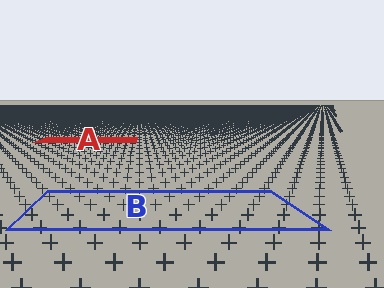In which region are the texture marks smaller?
The texture marks are smaller in region A, because it is farther away.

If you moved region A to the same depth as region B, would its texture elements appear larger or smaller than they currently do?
They would appear larger. At a closer depth, the same texture elements are projected at a bigger on-screen size.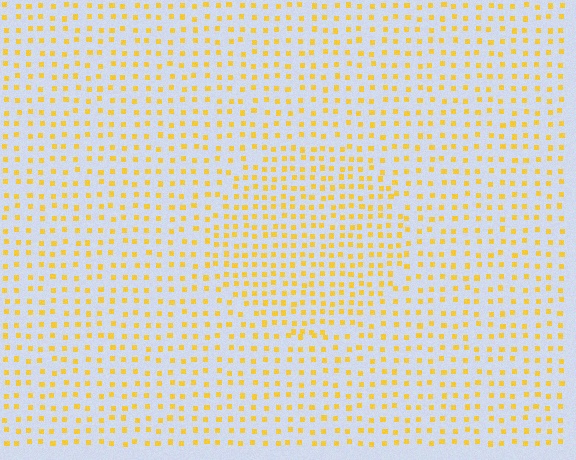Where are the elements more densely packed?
The elements are more densely packed inside the circle boundary.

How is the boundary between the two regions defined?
The boundary is defined by a change in element density (approximately 1.5x ratio). All elements are the same color, size, and shape.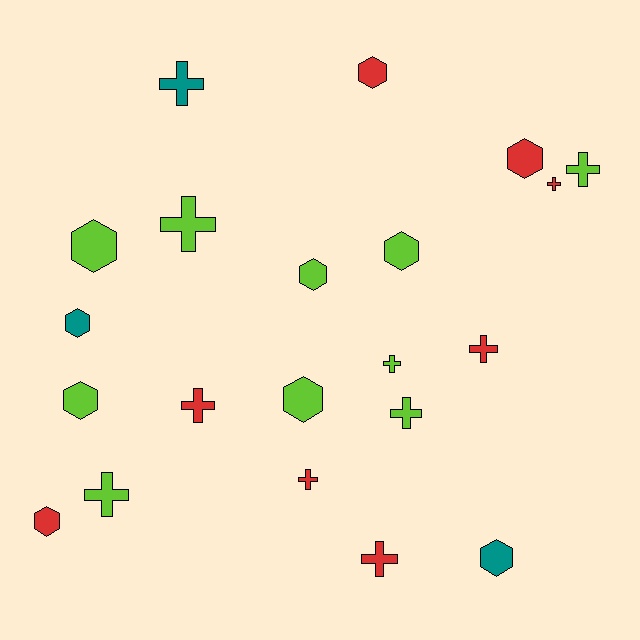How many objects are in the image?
There are 21 objects.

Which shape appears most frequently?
Cross, with 11 objects.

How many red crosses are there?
There are 5 red crosses.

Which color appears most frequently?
Lime, with 10 objects.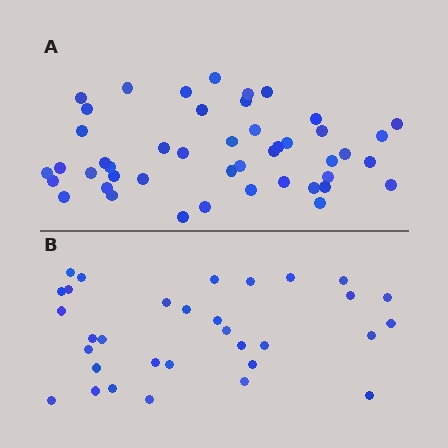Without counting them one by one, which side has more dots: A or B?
Region A (the top region) has more dots.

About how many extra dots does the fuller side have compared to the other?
Region A has approximately 15 more dots than region B.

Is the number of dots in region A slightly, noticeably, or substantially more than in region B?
Region A has noticeably more, but not dramatically so. The ratio is roughly 1.4 to 1.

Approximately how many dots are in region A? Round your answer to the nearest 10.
About 50 dots. (The exact count is 46, which rounds to 50.)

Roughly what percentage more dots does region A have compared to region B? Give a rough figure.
About 45% more.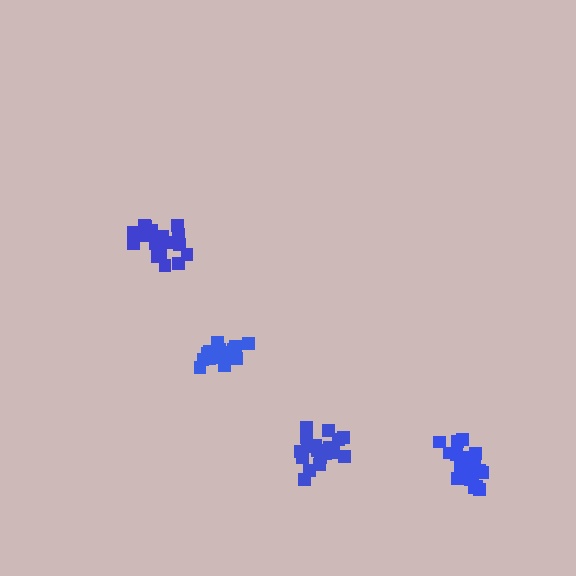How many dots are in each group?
Group 1: 17 dots, Group 2: 20 dots, Group 3: 19 dots, Group 4: 21 dots (77 total).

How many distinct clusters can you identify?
There are 4 distinct clusters.